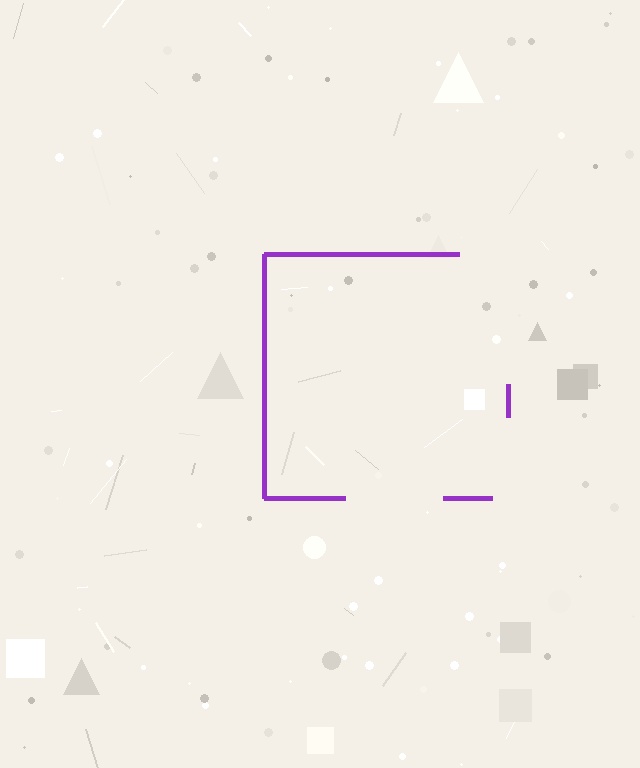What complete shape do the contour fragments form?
The contour fragments form a square.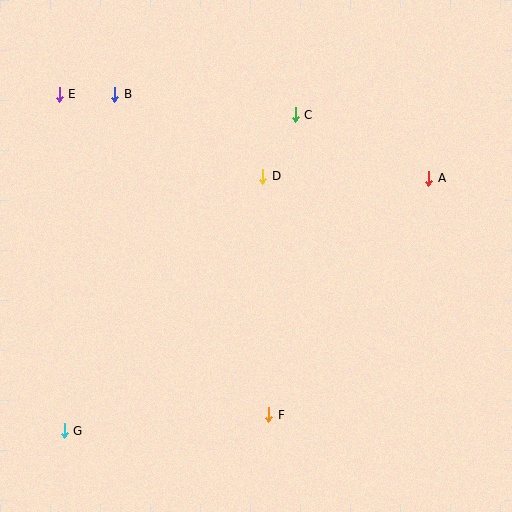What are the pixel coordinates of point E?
Point E is at (59, 94).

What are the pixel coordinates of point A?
Point A is at (429, 178).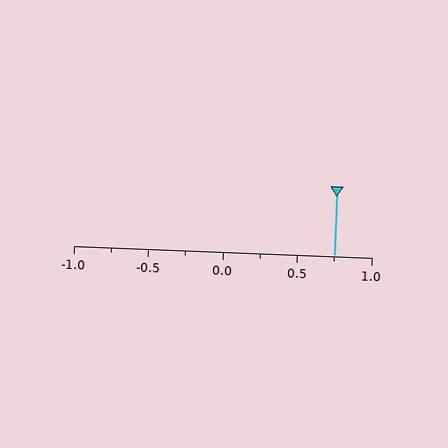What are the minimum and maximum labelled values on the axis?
The axis runs from -1.0 to 1.0.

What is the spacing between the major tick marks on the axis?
The major ticks are spaced 0.5 apart.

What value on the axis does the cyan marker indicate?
The marker indicates approximately 0.75.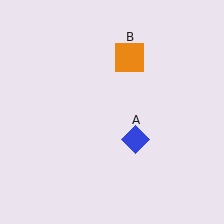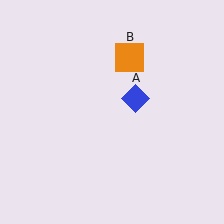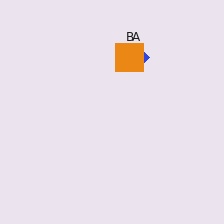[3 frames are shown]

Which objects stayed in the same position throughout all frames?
Orange square (object B) remained stationary.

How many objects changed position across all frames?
1 object changed position: blue diamond (object A).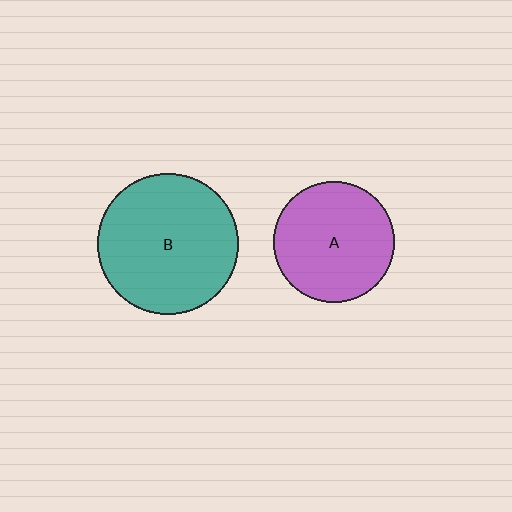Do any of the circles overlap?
No, none of the circles overlap.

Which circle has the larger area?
Circle B (teal).